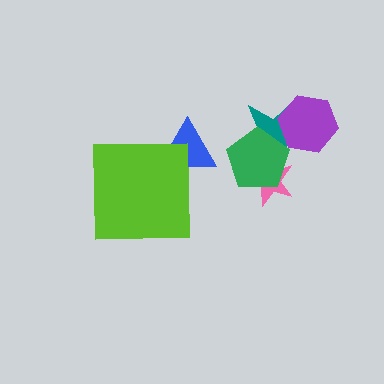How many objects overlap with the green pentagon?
2 objects overlap with the green pentagon.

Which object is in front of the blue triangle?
The lime square is in front of the blue triangle.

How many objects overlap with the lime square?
1 object overlaps with the lime square.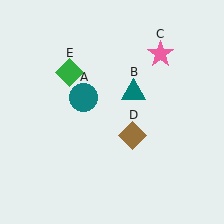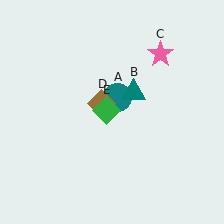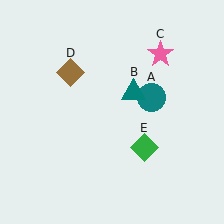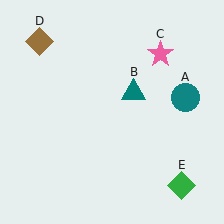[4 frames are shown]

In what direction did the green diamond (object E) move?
The green diamond (object E) moved down and to the right.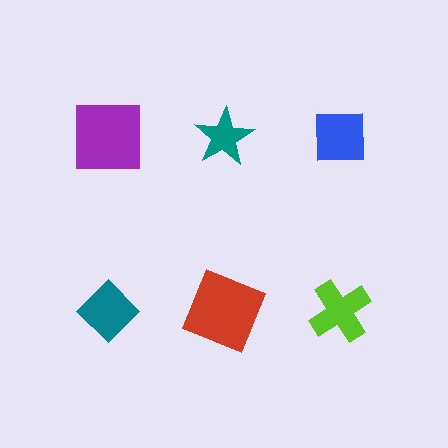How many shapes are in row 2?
3 shapes.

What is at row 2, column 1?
A teal diamond.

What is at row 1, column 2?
A teal star.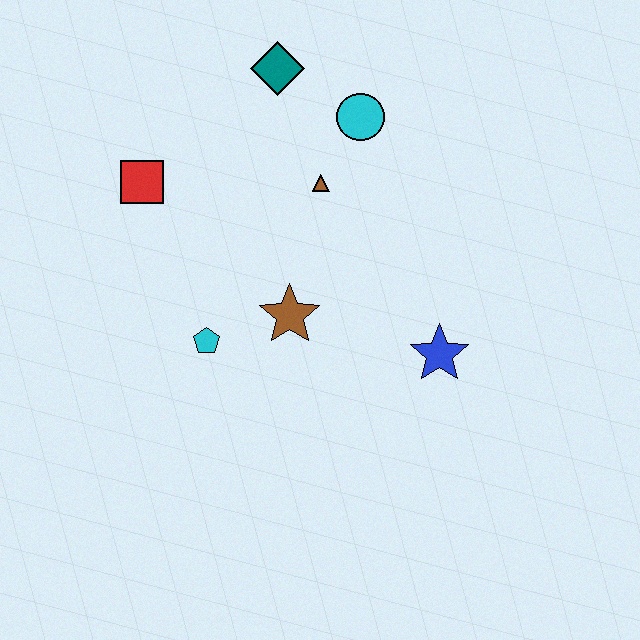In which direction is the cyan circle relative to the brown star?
The cyan circle is above the brown star.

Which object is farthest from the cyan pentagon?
The teal diamond is farthest from the cyan pentagon.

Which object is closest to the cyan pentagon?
The brown star is closest to the cyan pentagon.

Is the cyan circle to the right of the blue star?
No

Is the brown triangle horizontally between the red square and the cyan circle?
Yes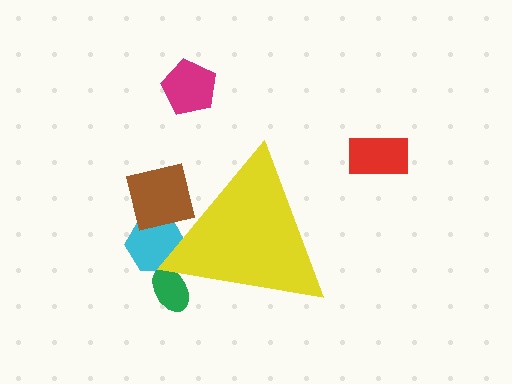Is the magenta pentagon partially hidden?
No, the magenta pentagon is fully visible.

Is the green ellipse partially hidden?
Yes, the green ellipse is partially hidden behind the yellow triangle.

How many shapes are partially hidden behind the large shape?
3 shapes are partially hidden.